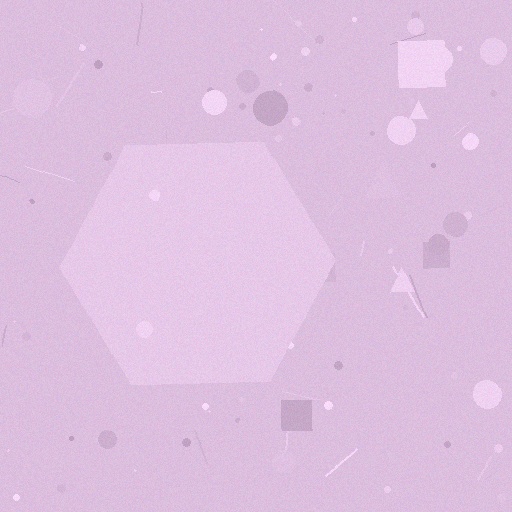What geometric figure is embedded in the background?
A hexagon is embedded in the background.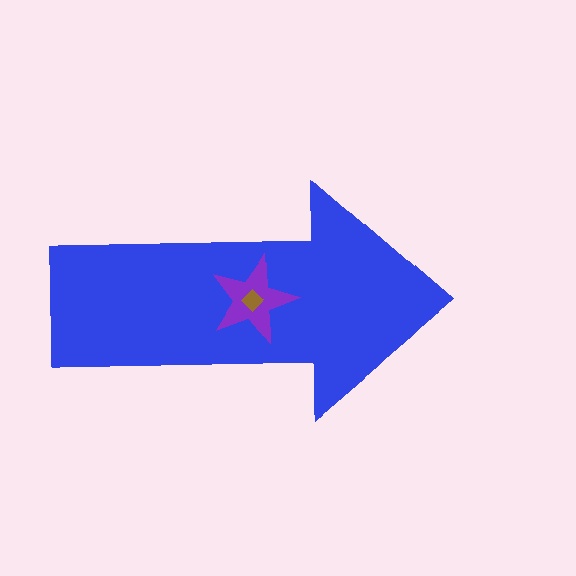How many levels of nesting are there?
3.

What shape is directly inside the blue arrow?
The purple star.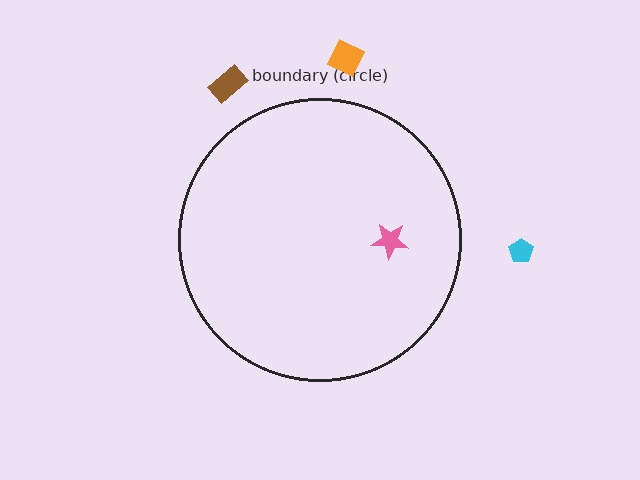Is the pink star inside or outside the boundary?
Inside.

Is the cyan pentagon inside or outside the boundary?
Outside.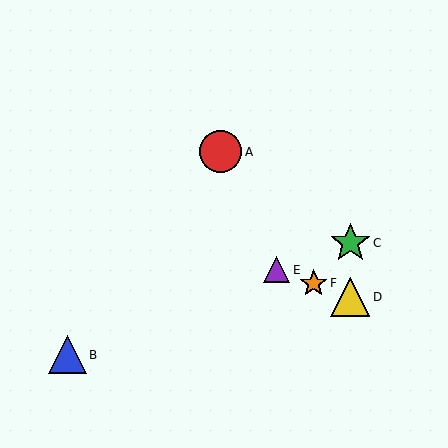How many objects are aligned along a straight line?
3 objects (D, E, F) are aligned along a straight line.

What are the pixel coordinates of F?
Object F is at (314, 283).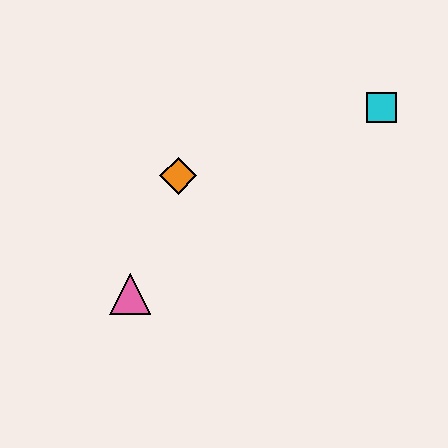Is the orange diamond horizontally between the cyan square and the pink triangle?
Yes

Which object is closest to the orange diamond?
The pink triangle is closest to the orange diamond.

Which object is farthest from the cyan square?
The pink triangle is farthest from the cyan square.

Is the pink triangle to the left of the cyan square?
Yes